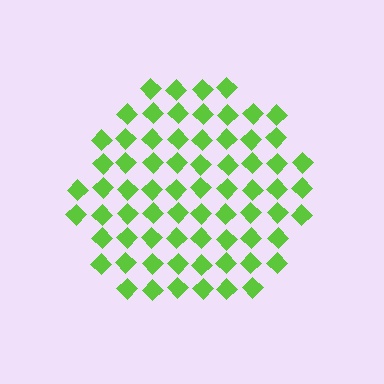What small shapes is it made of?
It is made of small diamonds.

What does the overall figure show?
The overall figure shows a circle.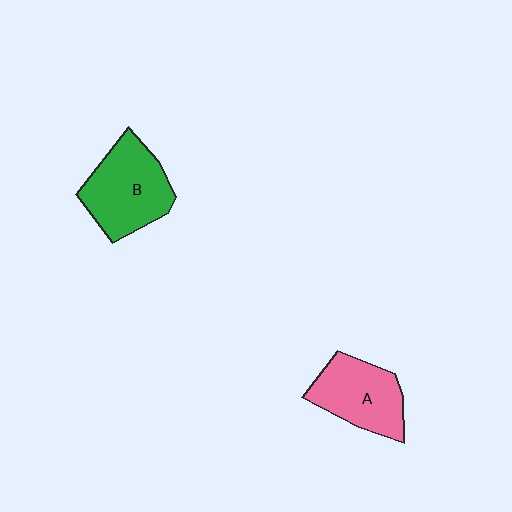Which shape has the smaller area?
Shape A (pink).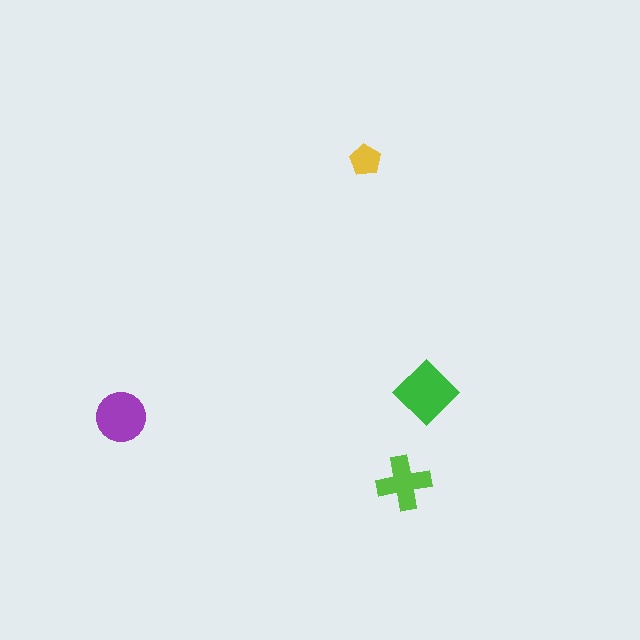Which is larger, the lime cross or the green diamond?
The green diamond.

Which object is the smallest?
The yellow pentagon.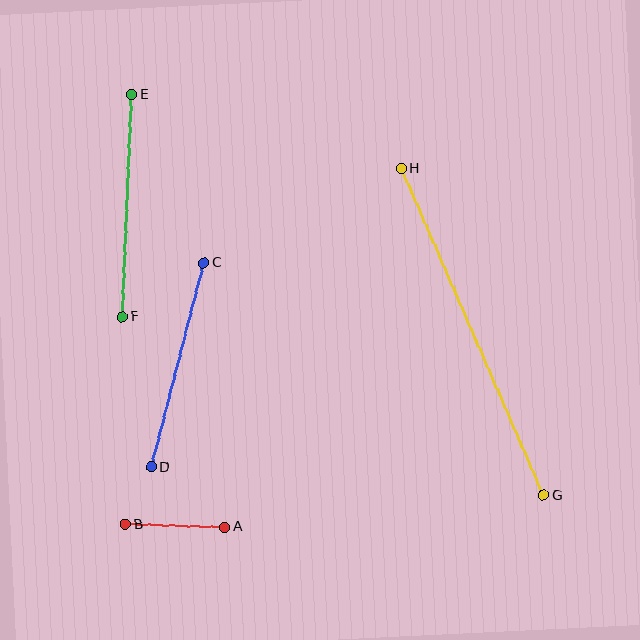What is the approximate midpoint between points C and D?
The midpoint is at approximately (177, 365) pixels.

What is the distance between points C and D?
The distance is approximately 211 pixels.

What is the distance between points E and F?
The distance is approximately 222 pixels.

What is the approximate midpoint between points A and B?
The midpoint is at approximately (175, 526) pixels.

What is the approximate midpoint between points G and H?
The midpoint is at approximately (472, 332) pixels.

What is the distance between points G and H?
The distance is approximately 356 pixels.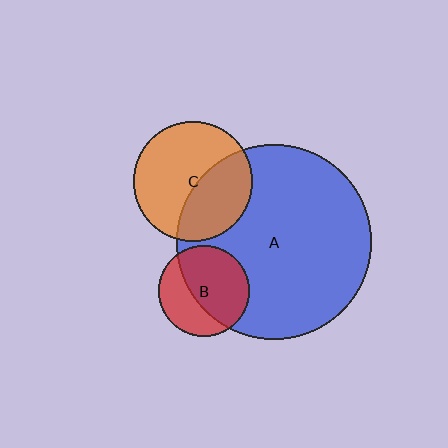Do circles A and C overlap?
Yes.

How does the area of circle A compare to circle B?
Approximately 4.5 times.